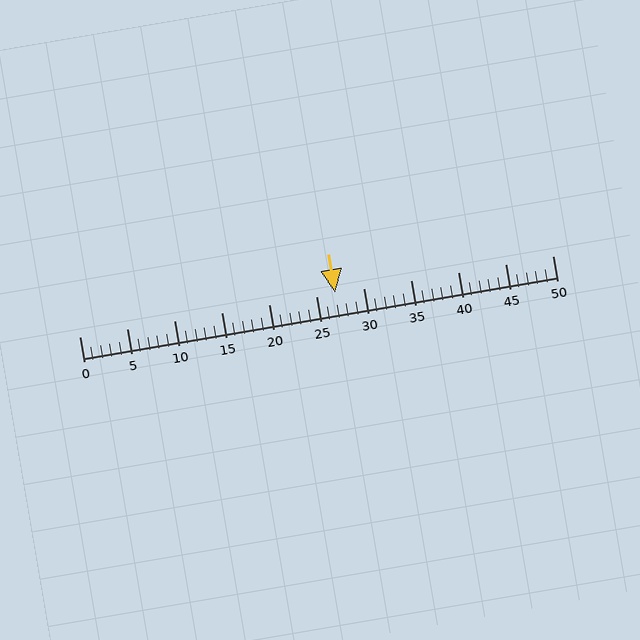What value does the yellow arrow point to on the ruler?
The yellow arrow points to approximately 27.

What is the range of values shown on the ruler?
The ruler shows values from 0 to 50.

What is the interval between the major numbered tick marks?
The major tick marks are spaced 5 units apart.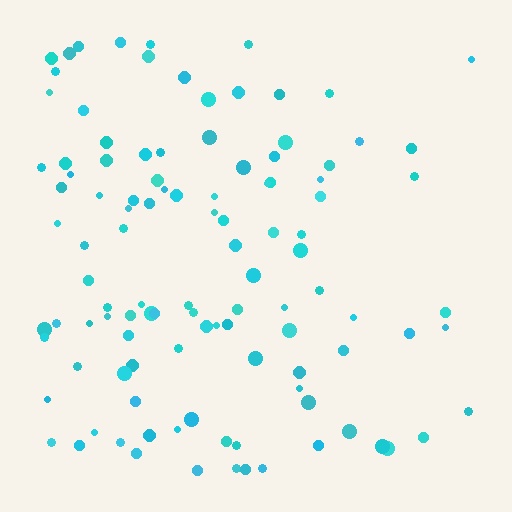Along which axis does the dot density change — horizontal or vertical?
Horizontal.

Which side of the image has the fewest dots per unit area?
The right.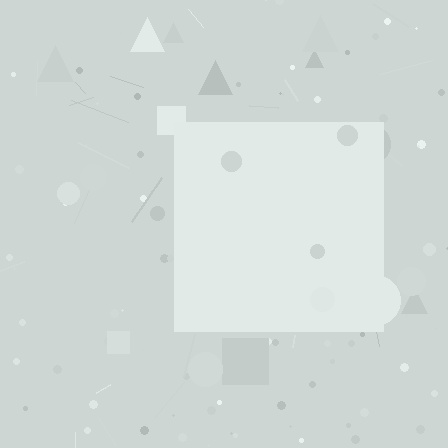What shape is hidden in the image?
A square is hidden in the image.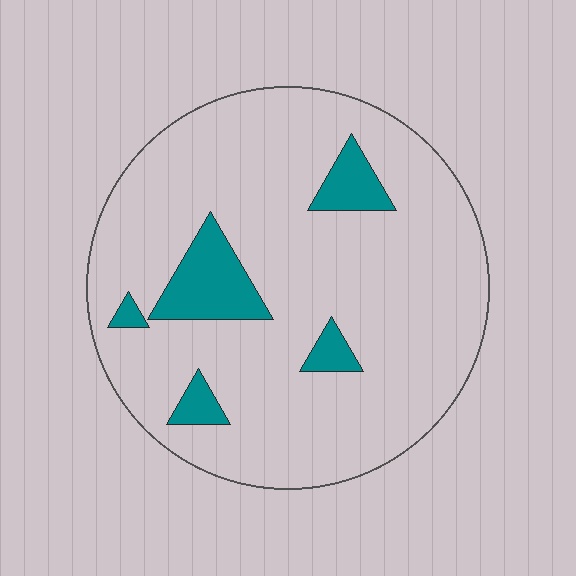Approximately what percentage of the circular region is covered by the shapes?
Approximately 10%.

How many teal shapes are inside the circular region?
5.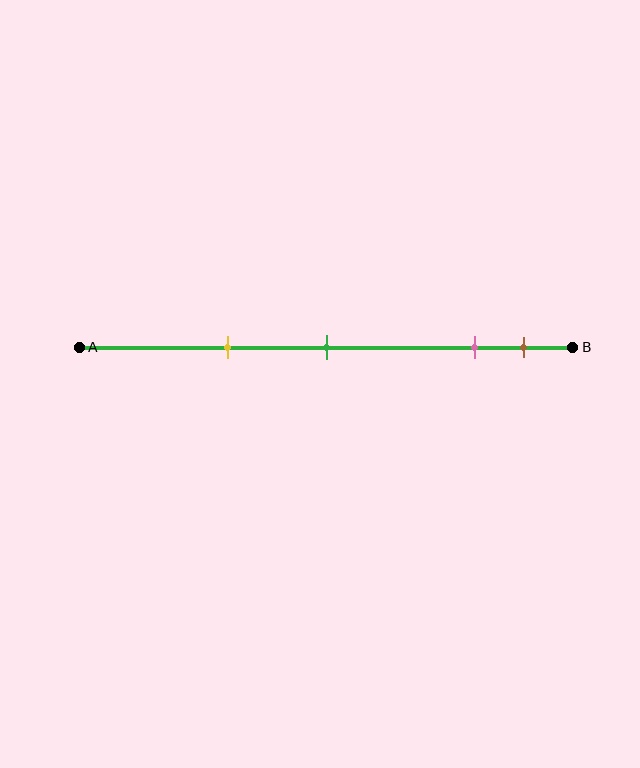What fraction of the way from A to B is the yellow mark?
The yellow mark is approximately 30% (0.3) of the way from A to B.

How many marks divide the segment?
There are 4 marks dividing the segment.